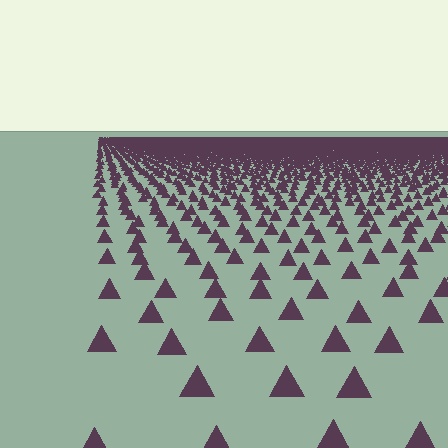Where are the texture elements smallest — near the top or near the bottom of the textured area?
Near the top.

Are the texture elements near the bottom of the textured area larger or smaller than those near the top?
Larger. Near the bottom, elements are closer to the viewer and appear at a bigger on-screen size.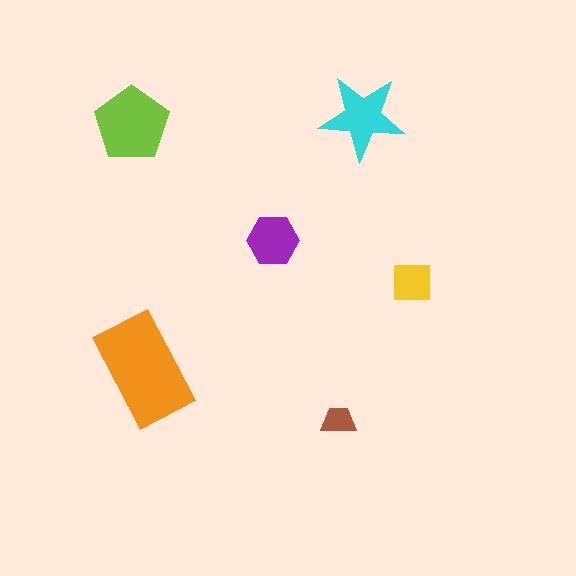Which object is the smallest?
The brown trapezoid.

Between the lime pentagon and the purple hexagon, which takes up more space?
The lime pentagon.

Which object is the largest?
The orange rectangle.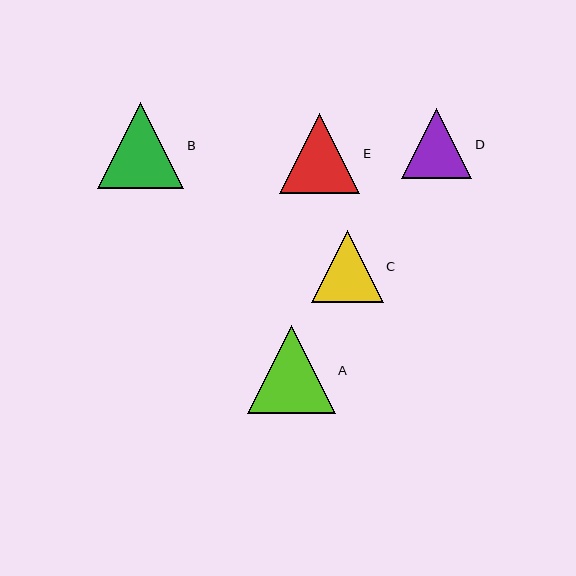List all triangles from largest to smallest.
From largest to smallest: A, B, E, C, D.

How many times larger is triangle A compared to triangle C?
Triangle A is approximately 1.2 times the size of triangle C.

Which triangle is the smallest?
Triangle D is the smallest with a size of approximately 71 pixels.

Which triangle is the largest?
Triangle A is the largest with a size of approximately 88 pixels.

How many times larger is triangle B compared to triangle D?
Triangle B is approximately 1.2 times the size of triangle D.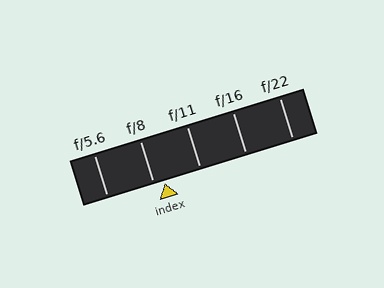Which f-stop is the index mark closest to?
The index mark is closest to f/8.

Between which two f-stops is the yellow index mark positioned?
The index mark is between f/8 and f/11.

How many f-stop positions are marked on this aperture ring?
There are 5 f-stop positions marked.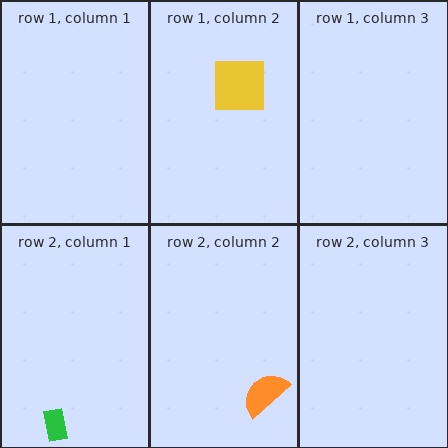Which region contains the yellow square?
The row 1, column 2 region.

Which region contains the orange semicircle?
The row 2, column 2 region.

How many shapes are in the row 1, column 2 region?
1.